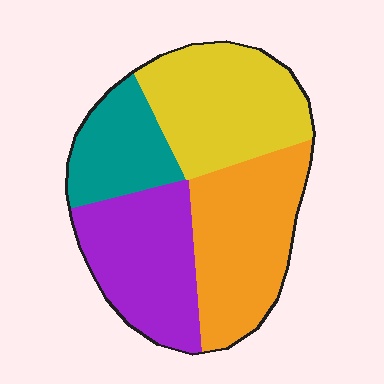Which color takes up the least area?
Teal, at roughly 15%.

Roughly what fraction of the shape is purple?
Purple takes up between a sixth and a third of the shape.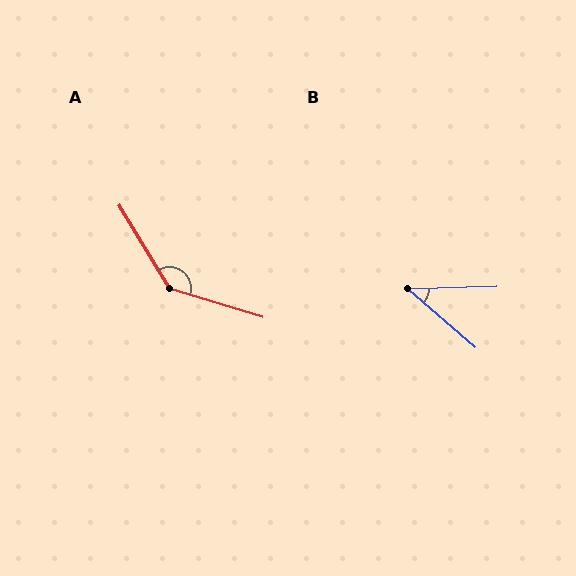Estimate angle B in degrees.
Approximately 43 degrees.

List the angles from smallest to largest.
B (43°), A (138°).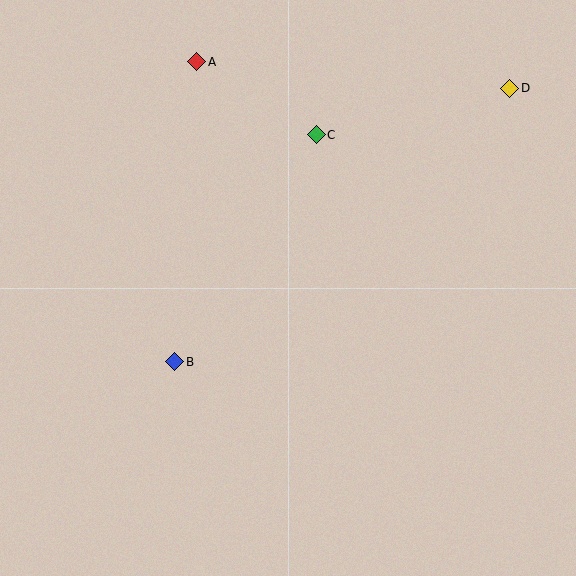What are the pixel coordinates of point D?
Point D is at (510, 88).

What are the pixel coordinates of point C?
Point C is at (316, 135).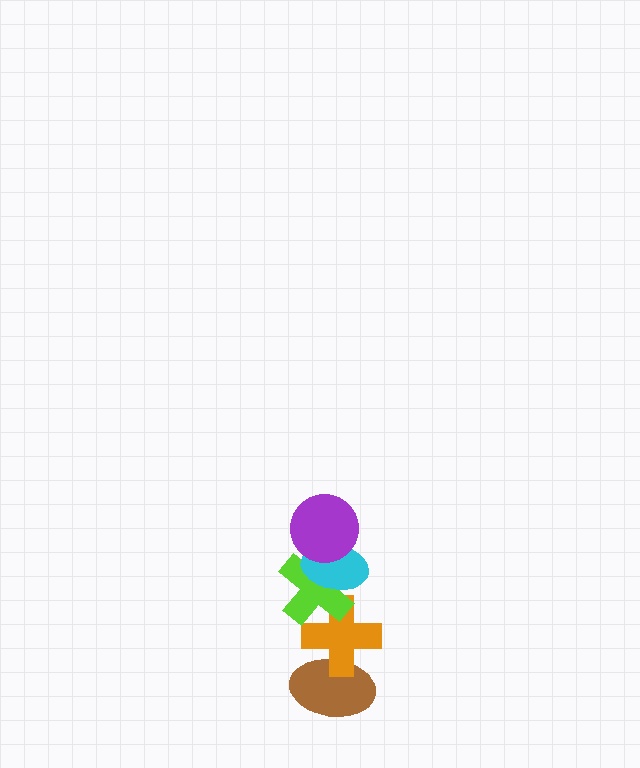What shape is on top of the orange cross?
The lime cross is on top of the orange cross.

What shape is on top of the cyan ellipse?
The purple circle is on top of the cyan ellipse.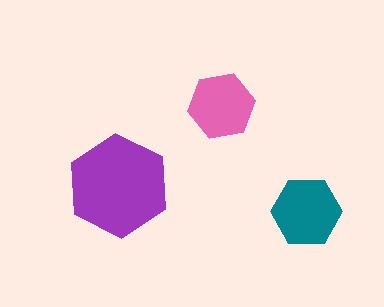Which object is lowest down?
The teal hexagon is bottommost.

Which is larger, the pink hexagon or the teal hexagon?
The teal one.